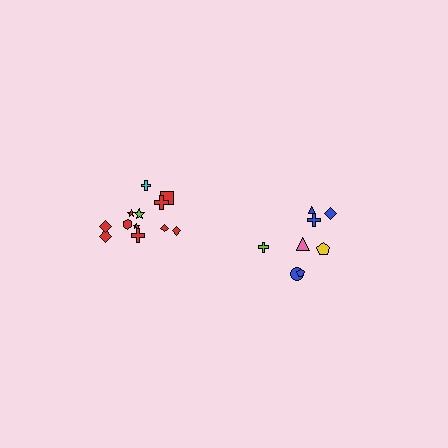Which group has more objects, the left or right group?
The left group.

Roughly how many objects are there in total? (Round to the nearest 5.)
Roughly 20 objects in total.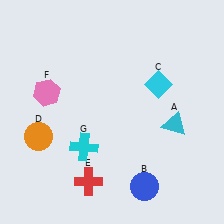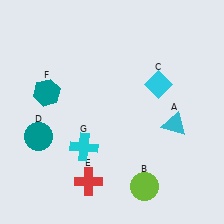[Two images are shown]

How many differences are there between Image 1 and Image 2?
There are 3 differences between the two images.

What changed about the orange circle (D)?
In Image 1, D is orange. In Image 2, it changed to teal.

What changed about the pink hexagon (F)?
In Image 1, F is pink. In Image 2, it changed to teal.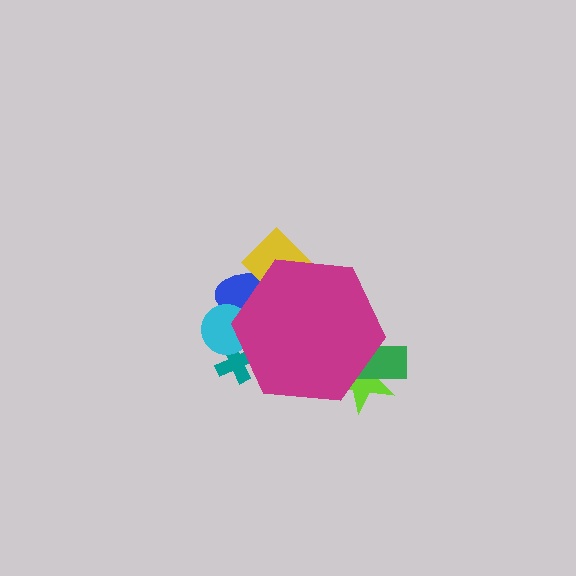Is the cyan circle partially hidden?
Yes, the cyan circle is partially hidden behind the magenta hexagon.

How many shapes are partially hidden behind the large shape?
6 shapes are partially hidden.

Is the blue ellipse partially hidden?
Yes, the blue ellipse is partially hidden behind the magenta hexagon.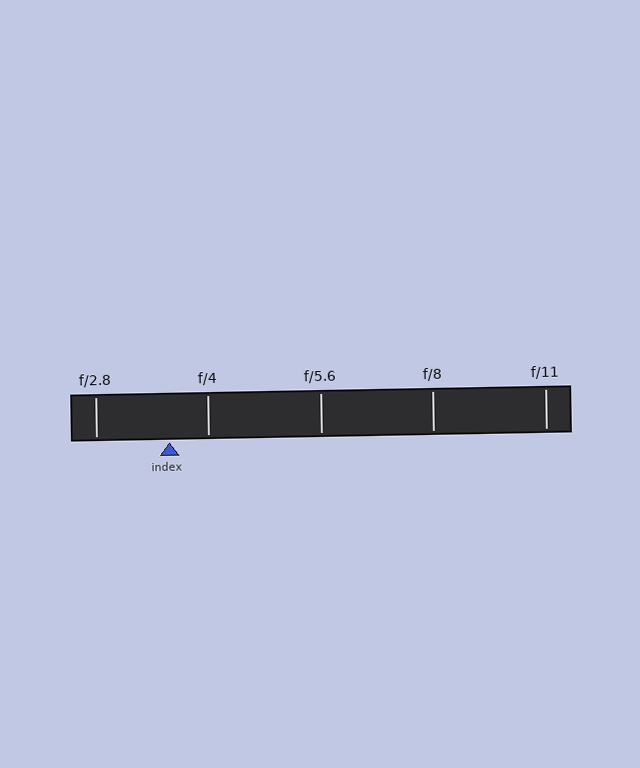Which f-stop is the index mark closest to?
The index mark is closest to f/4.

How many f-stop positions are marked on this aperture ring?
There are 5 f-stop positions marked.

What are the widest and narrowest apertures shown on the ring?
The widest aperture shown is f/2.8 and the narrowest is f/11.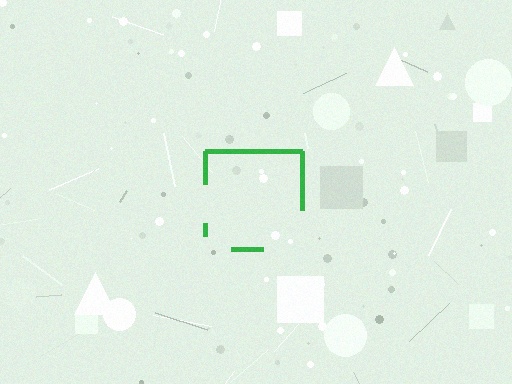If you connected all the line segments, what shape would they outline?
They would outline a square.